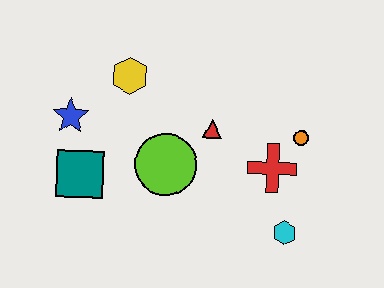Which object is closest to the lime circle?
The red triangle is closest to the lime circle.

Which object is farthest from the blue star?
The cyan hexagon is farthest from the blue star.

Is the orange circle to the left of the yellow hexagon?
No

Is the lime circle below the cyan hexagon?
No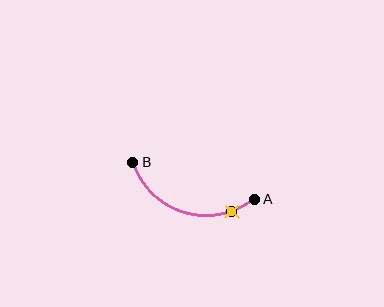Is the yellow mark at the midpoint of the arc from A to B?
No. The yellow mark lies on the arc but is closer to endpoint A. The arc midpoint would be at the point on the curve equidistant along the arc from both A and B.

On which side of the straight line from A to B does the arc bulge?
The arc bulges below the straight line connecting A and B.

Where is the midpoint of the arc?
The arc midpoint is the point on the curve farthest from the straight line joining A and B. It sits below that line.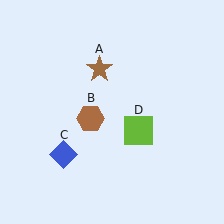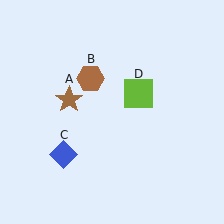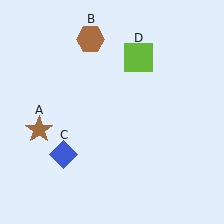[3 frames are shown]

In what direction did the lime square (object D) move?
The lime square (object D) moved up.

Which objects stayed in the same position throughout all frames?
Blue diamond (object C) remained stationary.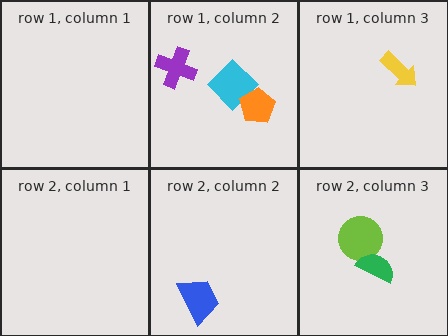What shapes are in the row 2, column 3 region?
The lime circle, the green semicircle.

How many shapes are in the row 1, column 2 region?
3.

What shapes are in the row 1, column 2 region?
The purple cross, the cyan diamond, the orange pentagon.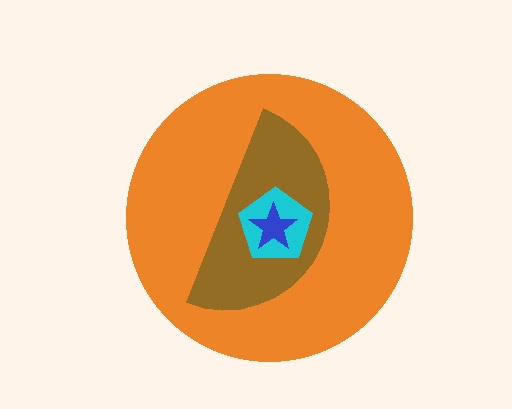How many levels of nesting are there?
4.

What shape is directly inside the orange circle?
The brown semicircle.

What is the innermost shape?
The blue star.